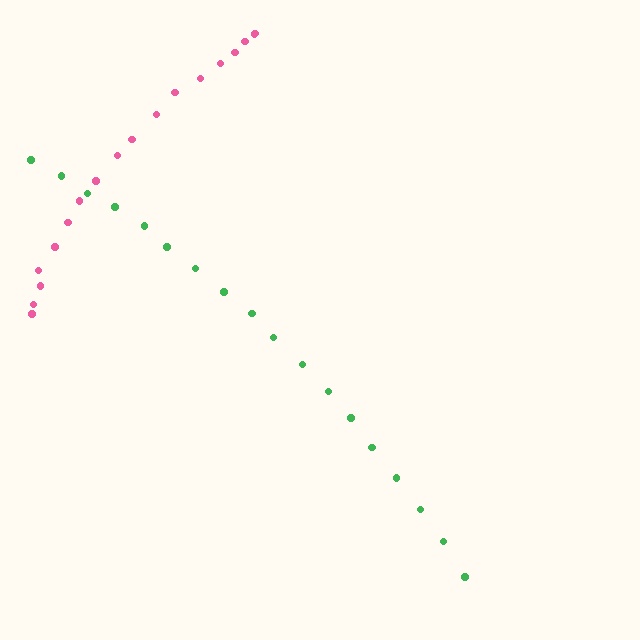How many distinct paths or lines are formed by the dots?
There are 2 distinct paths.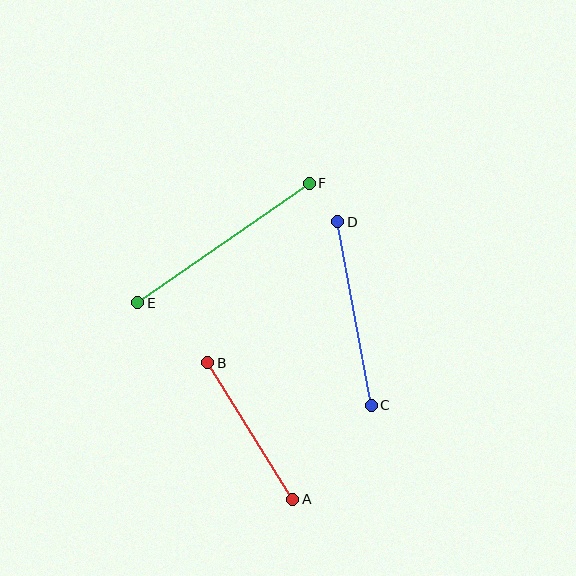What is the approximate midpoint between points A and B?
The midpoint is at approximately (250, 431) pixels.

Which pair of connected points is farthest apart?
Points E and F are farthest apart.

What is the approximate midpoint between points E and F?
The midpoint is at approximately (224, 243) pixels.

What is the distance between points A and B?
The distance is approximately 160 pixels.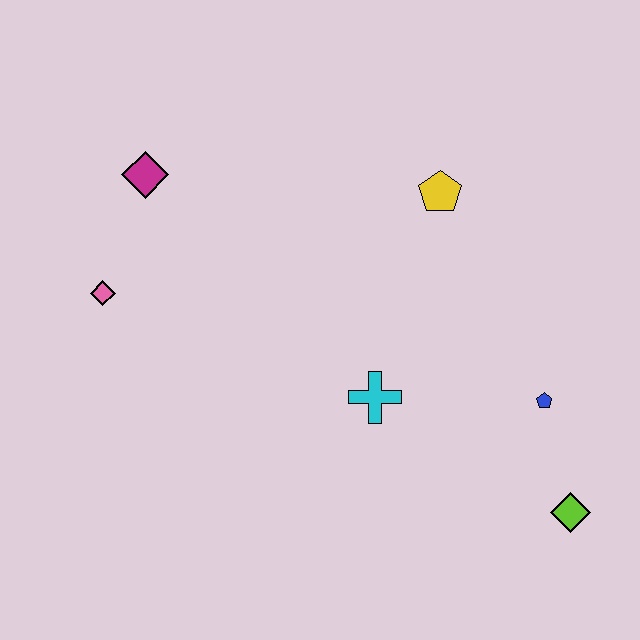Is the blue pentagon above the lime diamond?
Yes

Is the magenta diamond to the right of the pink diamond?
Yes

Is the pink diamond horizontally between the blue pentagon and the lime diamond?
No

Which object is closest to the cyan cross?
The blue pentagon is closest to the cyan cross.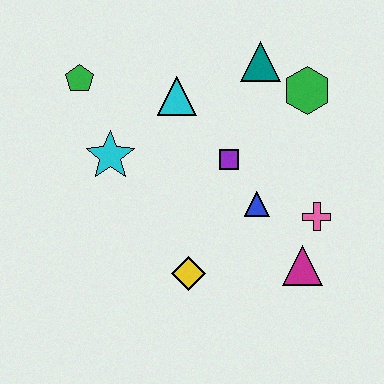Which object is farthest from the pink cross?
The green pentagon is farthest from the pink cross.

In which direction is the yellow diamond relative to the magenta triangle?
The yellow diamond is to the left of the magenta triangle.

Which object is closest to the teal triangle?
The green hexagon is closest to the teal triangle.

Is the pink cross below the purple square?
Yes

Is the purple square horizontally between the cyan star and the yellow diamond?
No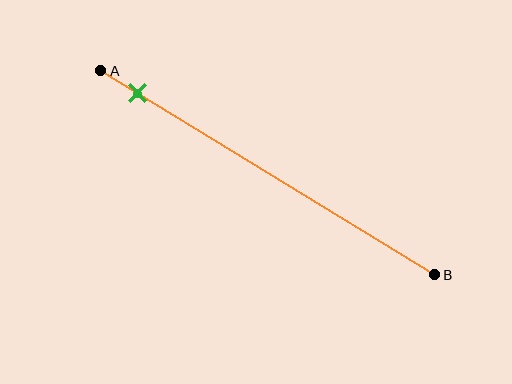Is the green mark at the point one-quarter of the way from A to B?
No, the mark is at about 10% from A, not at the 25% one-quarter point.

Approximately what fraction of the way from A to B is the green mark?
The green mark is approximately 10% of the way from A to B.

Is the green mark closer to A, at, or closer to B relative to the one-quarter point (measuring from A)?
The green mark is closer to point A than the one-quarter point of segment AB.